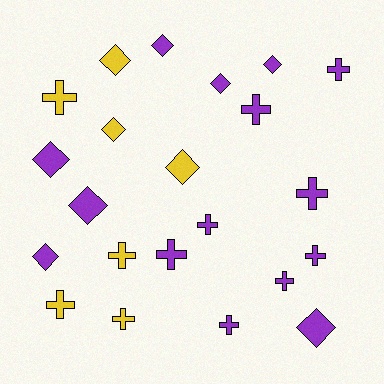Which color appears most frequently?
Purple, with 15 objects.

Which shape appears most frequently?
Cross, with 12 objects.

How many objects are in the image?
There are 22 objects.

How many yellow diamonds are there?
There are 3 yellow diamonds.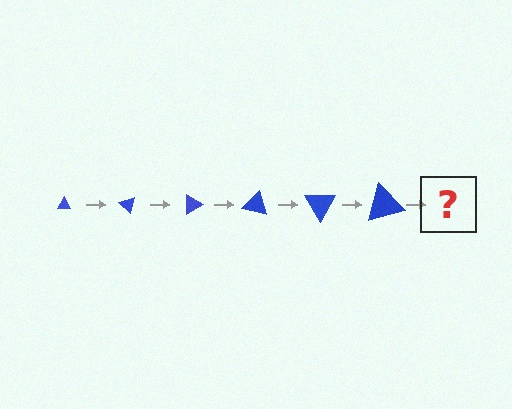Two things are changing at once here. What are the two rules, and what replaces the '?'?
The two rules are that the triangle grows larger each step and it rotates 45 degrees each step. The '?' should be a triangle, larger than the previous one and rotated 270 degrees from the start.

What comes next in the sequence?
The next element should be a triangle, larger than the previous one and rotated 270 degrees from the start.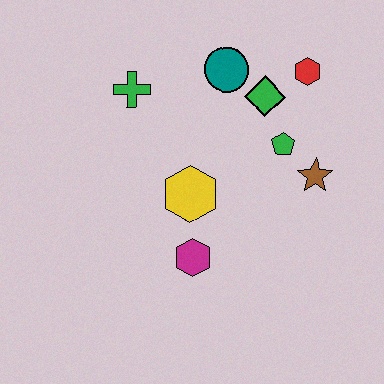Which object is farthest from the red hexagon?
The magenta hexagon is farthest from the red hexagon.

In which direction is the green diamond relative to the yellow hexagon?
The green diamond is above the yellow hexagon.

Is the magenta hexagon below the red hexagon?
Yes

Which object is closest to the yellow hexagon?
The magenta hexagon is closest to the yellow hexagon.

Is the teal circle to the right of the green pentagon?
No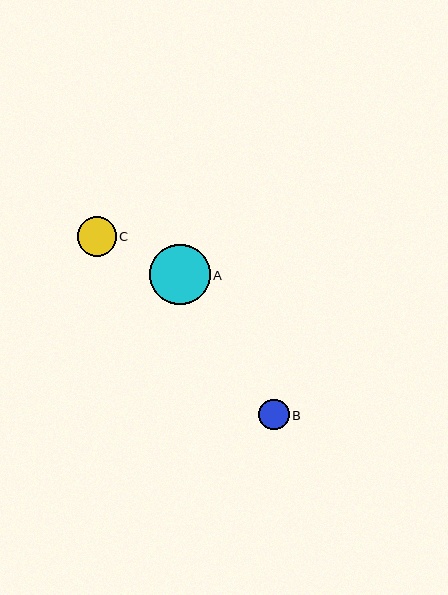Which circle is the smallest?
Circle B is the smallest with a size of approximately 30 pixels.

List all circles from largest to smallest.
From largest to smallest: A, C, B.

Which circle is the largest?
Circle A is the largest with a size of approximately 60 pixels.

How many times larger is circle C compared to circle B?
Circle C is approximately 1.3 times the size of circle B.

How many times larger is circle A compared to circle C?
Circle A is approximately 1.5 times the size of circle C.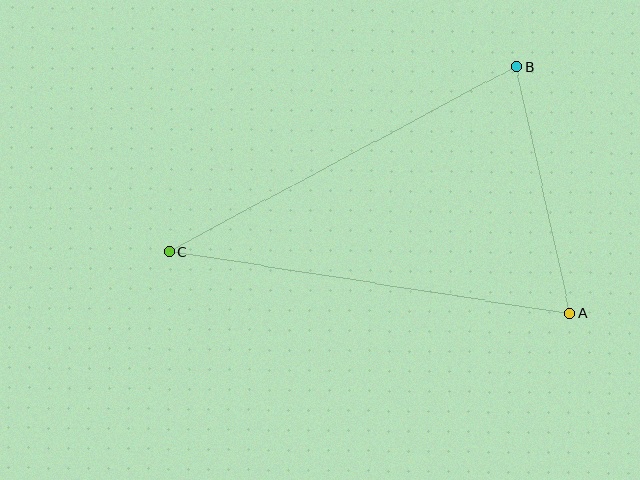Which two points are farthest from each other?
Points A and C are farthest from each other.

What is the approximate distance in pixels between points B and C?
The distance between B and C is approximately 394 pixels.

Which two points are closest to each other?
Points A and B are closest to each other.